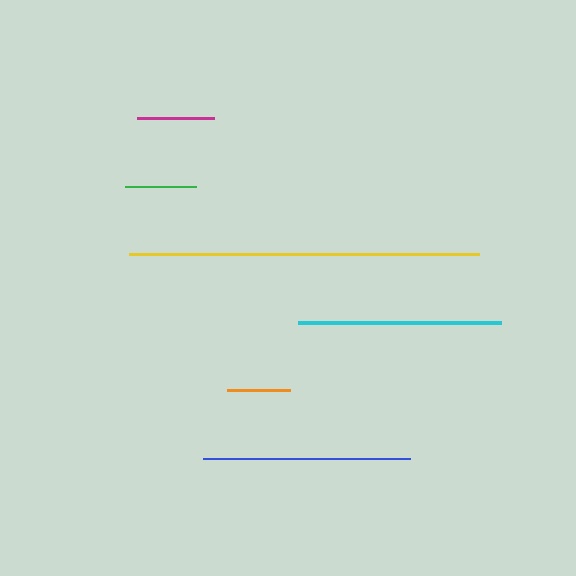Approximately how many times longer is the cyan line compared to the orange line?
The cyan line is approximately 3.2 times the length of the orange line.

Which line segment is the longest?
The yellow line is the longest at approximately 350 pixels.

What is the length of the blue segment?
The blue segment is approximately 207 pixels long.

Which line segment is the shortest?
The orange line is the shortest at approximately 63 pixels.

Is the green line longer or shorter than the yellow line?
The yellow line is longer than the green line.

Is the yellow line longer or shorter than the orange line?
The yellow line is longer than the orange line.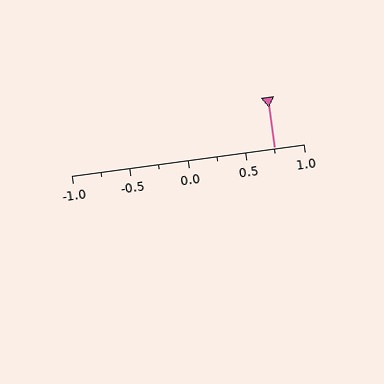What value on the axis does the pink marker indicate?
The marker indicates approximately 0.75.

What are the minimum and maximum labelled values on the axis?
The axis runs from -1.0 to 1.0.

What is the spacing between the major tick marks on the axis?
The major ticks are spaced 0.5 apart.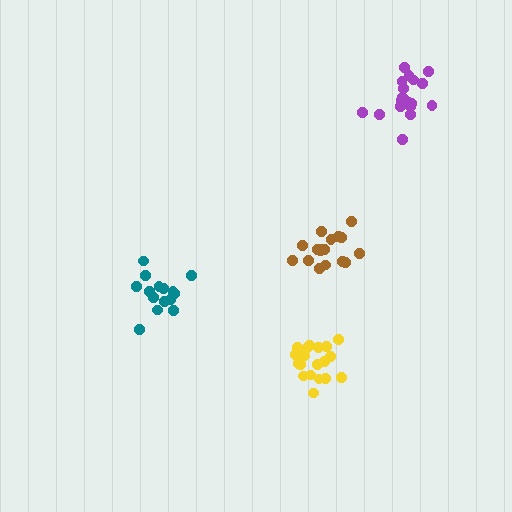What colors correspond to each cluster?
The clusters are colored: brown, teal, purple, yellow.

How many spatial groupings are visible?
There are 4 spatial groupings.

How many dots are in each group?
Group 1: 17 dots, Group 2: 15 dots, Group 3: 19 dots, Group 4: 20 dots (71 total).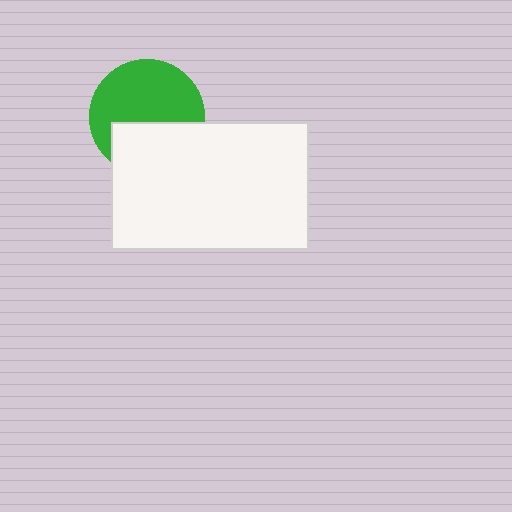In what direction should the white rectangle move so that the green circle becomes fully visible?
The white rectangle should move down. That is the shortest direction to clear the overlap and leave the green circle fully visible.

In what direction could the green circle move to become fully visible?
The green circle could move up. That would shift it out from behind the white rectangle entirely.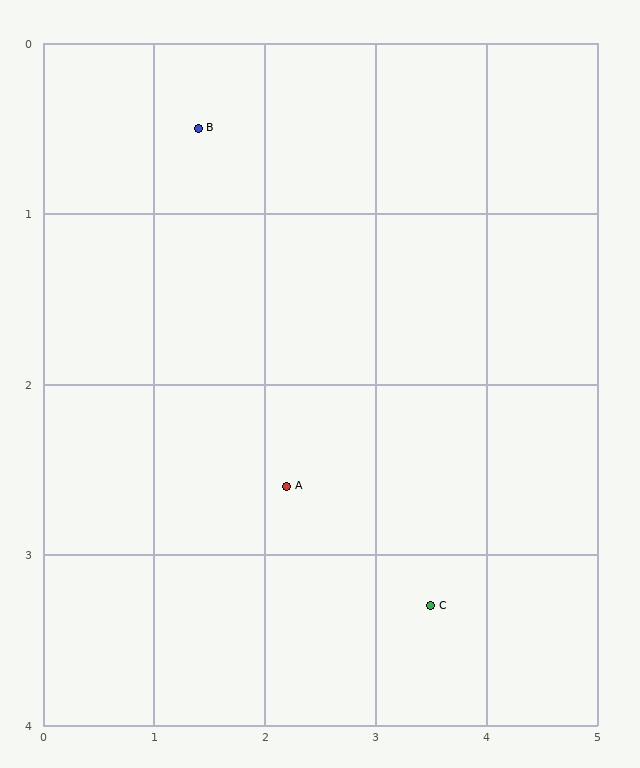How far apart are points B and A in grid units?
Points B and A are about 2.2 grid units apart.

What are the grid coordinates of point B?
Point B is at approximately (1.4, 0.5).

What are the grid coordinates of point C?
Point C is at approximately (3.5, 3.3).